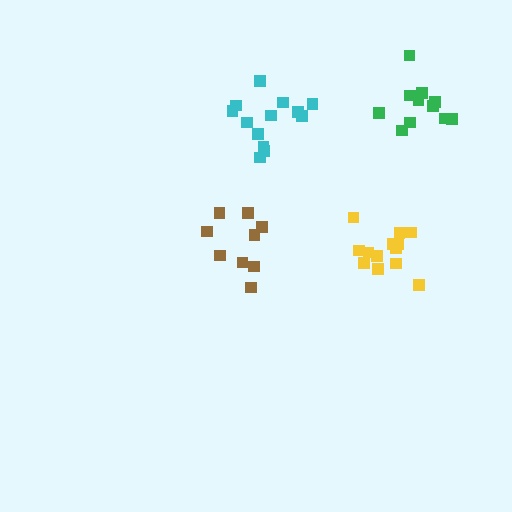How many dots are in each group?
Group 1: 9 dots, Group 2: 13 dots, Group 3: 11 dots, Group 4: 13 dots (46 total).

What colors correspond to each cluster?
The clusters are colored: brown, yellow, green, cyan.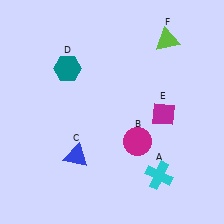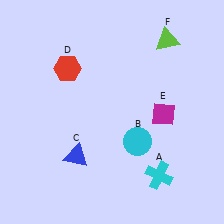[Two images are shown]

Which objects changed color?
B changed from magenta to cyan. D changed from teal to red.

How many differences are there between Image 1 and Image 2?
There are 2 differences between the two images.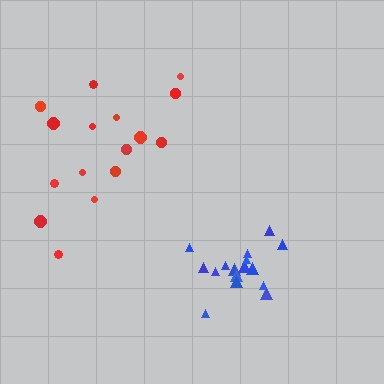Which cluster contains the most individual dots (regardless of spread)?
Red (16).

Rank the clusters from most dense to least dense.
blue, red.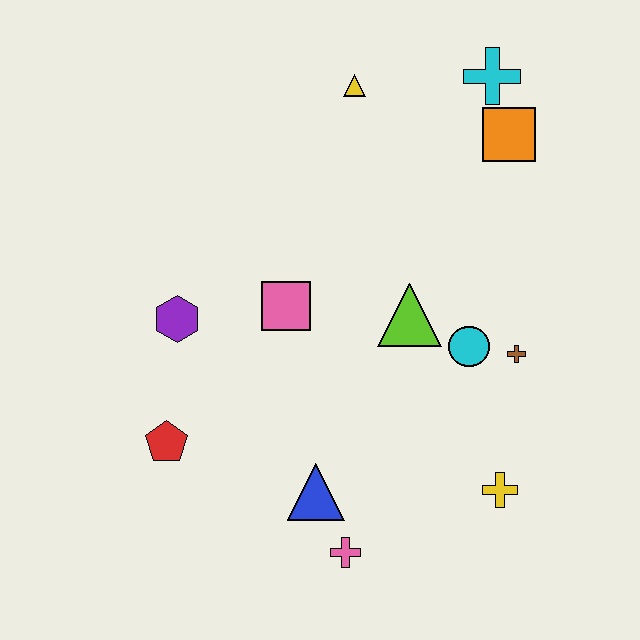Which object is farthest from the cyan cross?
The pink cross is farthest from the cyan cross.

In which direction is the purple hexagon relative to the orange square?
The purple hexagon is to the left of the orange square.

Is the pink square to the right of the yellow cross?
No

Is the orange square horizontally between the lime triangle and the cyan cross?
No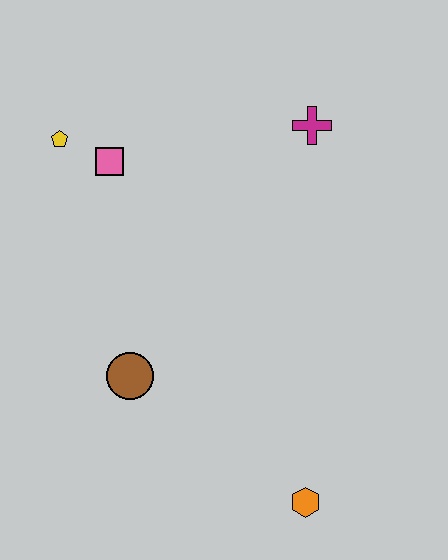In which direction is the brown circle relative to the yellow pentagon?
The brown circle is below the yellow pentagon.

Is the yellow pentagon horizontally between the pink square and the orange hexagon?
No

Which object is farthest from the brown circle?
The magenta cross is farthest from the brown circle.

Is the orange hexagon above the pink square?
No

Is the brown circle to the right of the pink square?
Yes